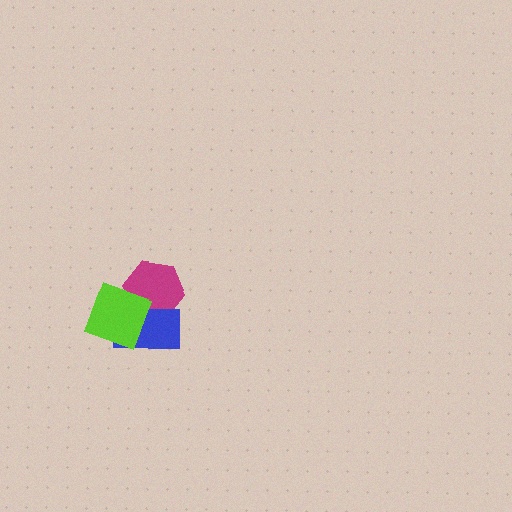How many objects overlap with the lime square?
2 objects overlap with the lime square.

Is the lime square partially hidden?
No, no other shape covers it.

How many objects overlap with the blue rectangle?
2 objects overlap with the blue rectangle.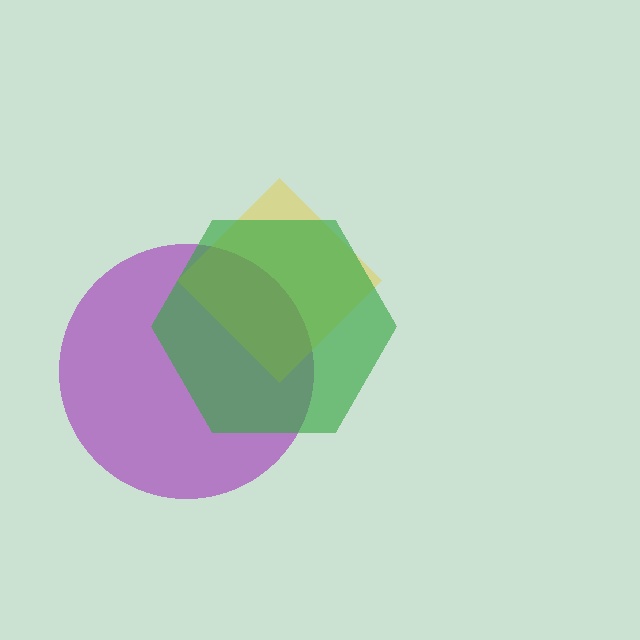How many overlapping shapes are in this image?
There are 3 overlapping shapes in the image.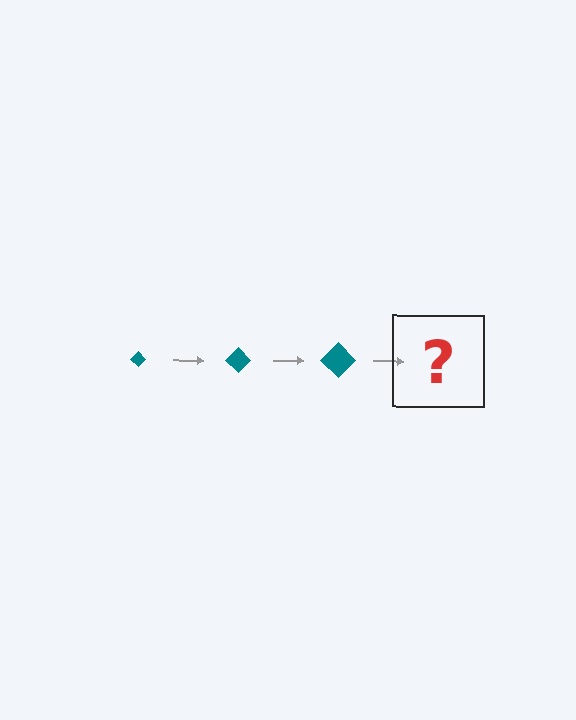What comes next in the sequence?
The next element should be a teal diamond, larger than the previous one.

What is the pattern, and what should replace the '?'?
The pattern is that the diamond gets progressively larger each step. The '?' should be a teal diamond, larger than the previous one.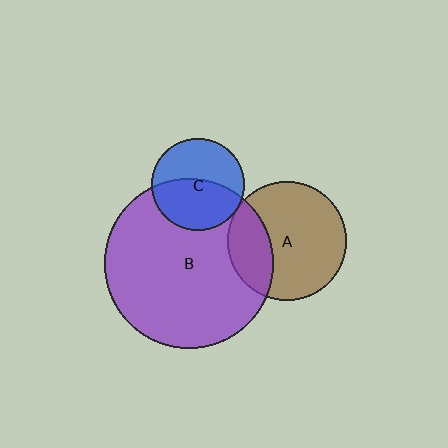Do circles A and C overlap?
Yes.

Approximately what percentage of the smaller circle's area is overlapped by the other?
Approximately 5%.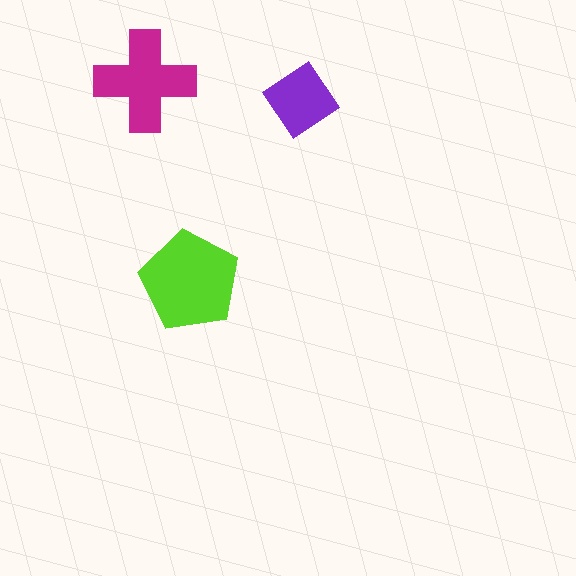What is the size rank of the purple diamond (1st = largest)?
3rd.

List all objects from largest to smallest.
The lime pentagon, the magenta cross, the purple diamond.